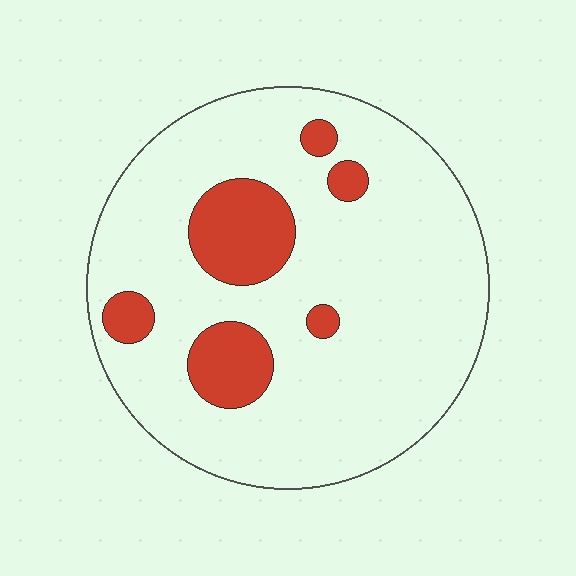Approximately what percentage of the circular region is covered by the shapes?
Approximately 15%.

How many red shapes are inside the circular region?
6.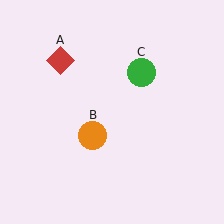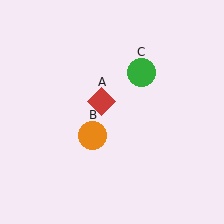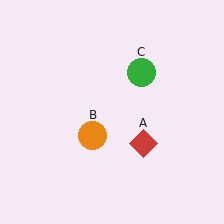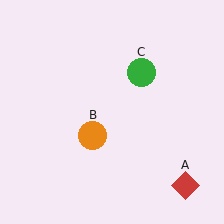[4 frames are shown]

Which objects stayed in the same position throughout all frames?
Orange circle (object B) and green circle (object C) remained stationary.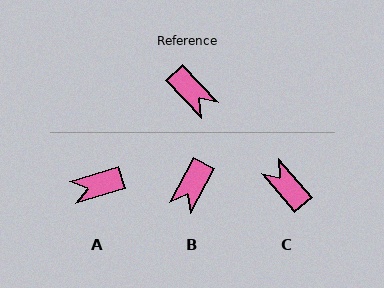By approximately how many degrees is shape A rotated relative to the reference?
Approximately 116 degrees clockwise.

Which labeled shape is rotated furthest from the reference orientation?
C, about 177 degrees away.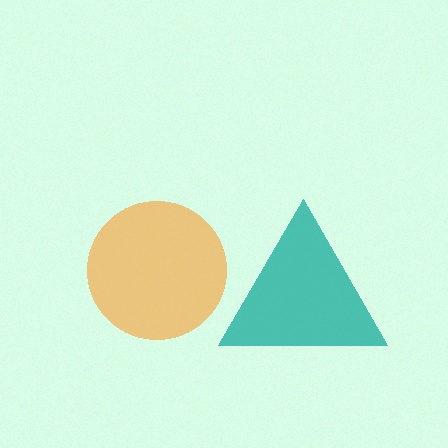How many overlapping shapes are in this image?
There are 2 overlapping shapes in the image.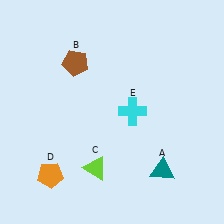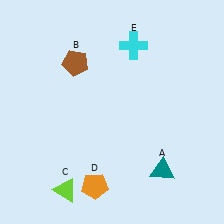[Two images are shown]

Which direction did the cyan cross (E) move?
The cyan cross (E) moved up.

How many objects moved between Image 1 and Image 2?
3 objects moved between the two images.